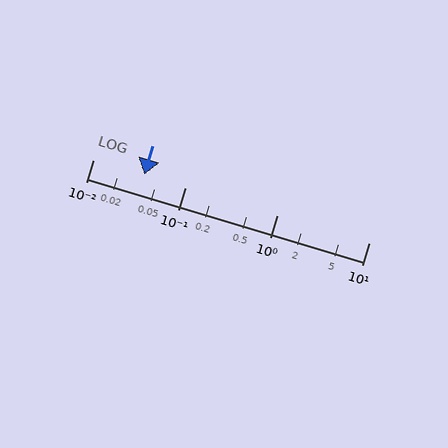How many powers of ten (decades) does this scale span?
The scale spans 3 decades, from 0.01 to 10.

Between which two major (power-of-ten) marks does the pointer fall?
The pointer is between 0.01 and 0.1.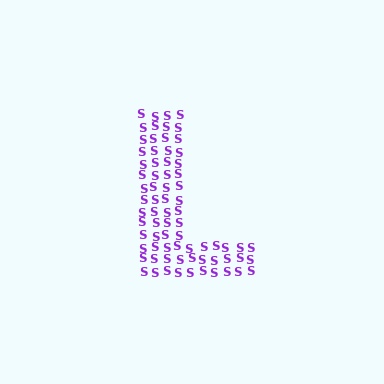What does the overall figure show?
The overall figure shows the letter L.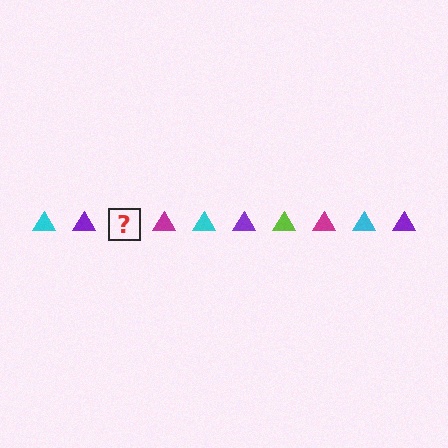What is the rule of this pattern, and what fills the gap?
The rule is that the pattern cycles through cyan, purple, lime, magenta triangles. The gap should be filled with a lime triangle.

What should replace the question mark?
The question mark should be replaced with a lime triangle.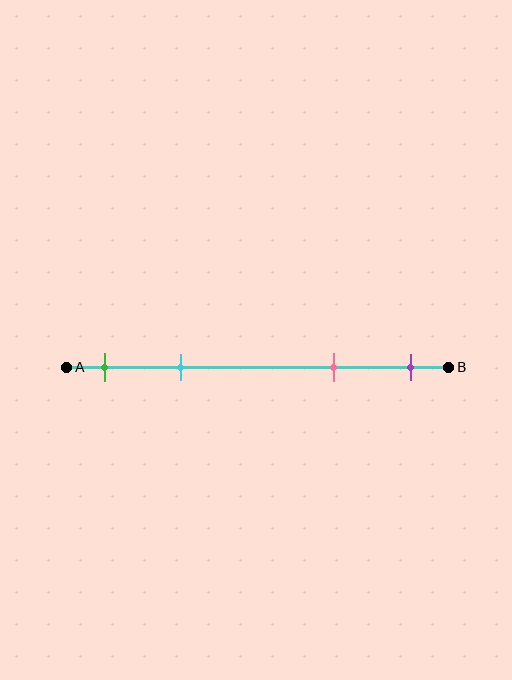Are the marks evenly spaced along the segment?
No, the marks are not evenly spaced.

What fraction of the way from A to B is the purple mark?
The purple mark is approximately 90% (0.9) of the way from A to B.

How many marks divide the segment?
There are 4 marks dividing the segment.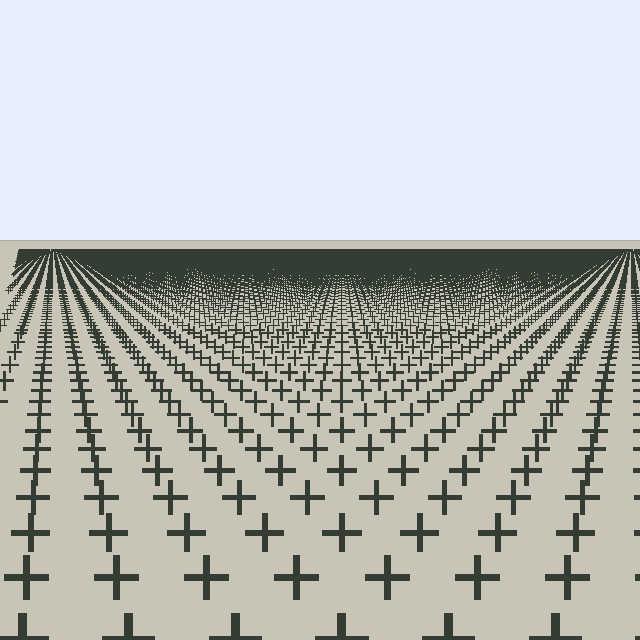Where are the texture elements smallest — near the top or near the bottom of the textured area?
Near the top.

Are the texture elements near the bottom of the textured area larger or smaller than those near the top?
Larger. Near the bottom, elements are closer to the viewer and appear at a bigger on-screen size.